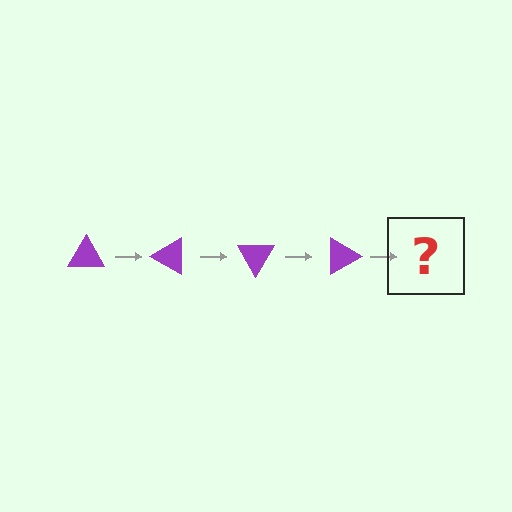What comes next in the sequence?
The next element should be a purple triangle rotated 120 degrees.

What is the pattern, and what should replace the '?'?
The pattern is that the triangle rotates 30 degrees each step. The '?' should be a purple triangle rotated 120 degrees.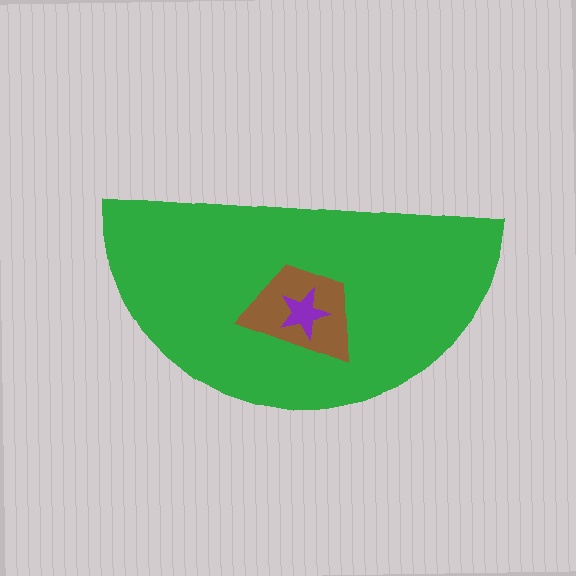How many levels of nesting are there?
3.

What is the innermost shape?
The purple star.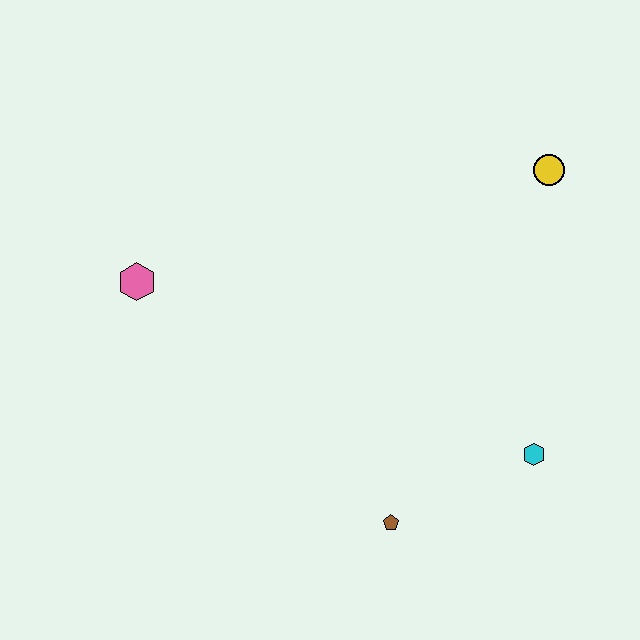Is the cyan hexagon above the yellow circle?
No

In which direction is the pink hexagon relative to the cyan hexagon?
The pink hexagon is to the left of the cyan hexagon.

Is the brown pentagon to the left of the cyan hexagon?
Yes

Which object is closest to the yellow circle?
The cyan hexagon is closest to the yellow circle.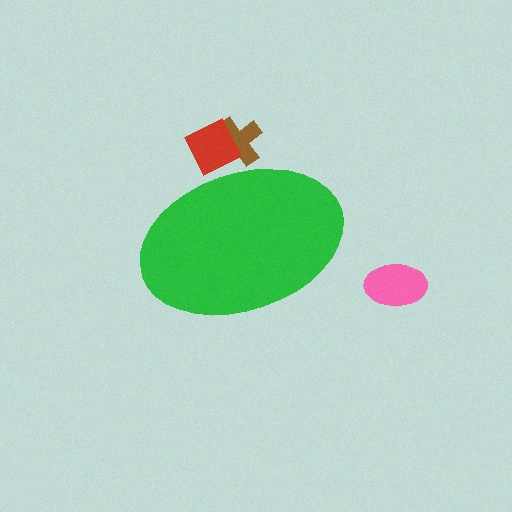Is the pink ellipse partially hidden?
No, the pink ellipse is fully visible.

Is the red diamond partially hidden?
Yes, the red diamond is partially hidden behind the green ellipse.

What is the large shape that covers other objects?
A green ellipse.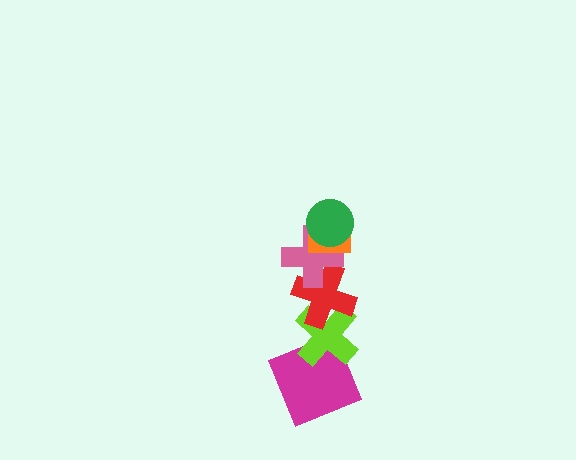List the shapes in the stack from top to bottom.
From top to bottom: the green circle, the orange rectangle, the pink cross, the red cross, the lime cross, the magenta square.